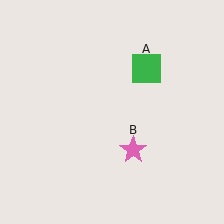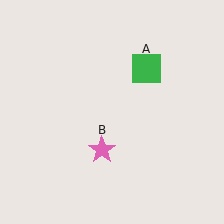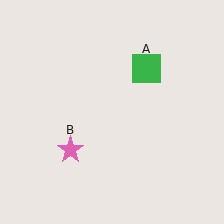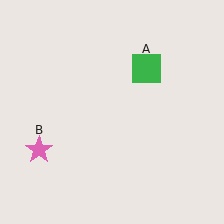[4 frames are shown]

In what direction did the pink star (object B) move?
The pink star (object B) moved left.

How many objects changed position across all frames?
1 object changed position: pink star (object B).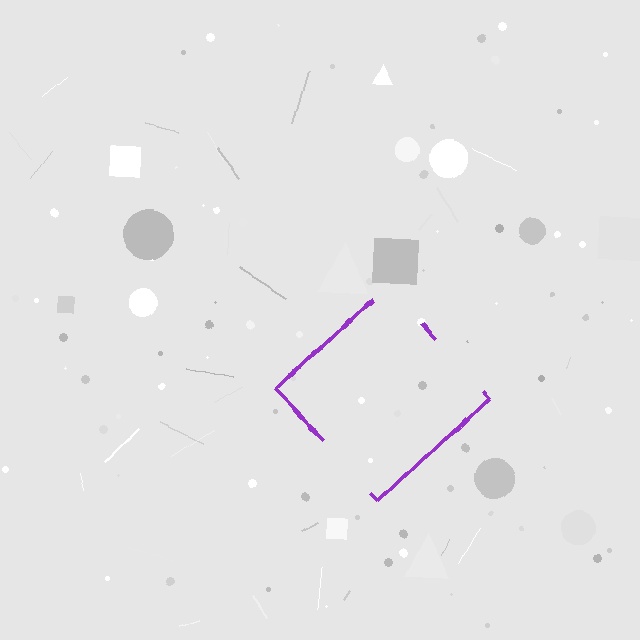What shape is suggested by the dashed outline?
The dashed outline suggests a diamond.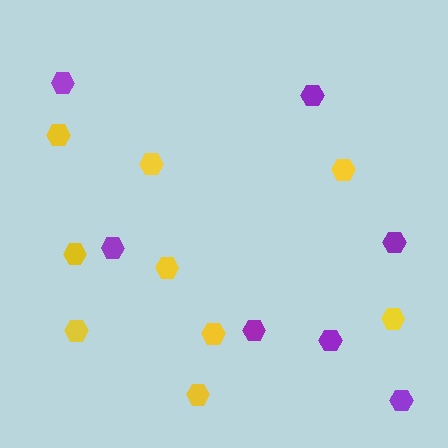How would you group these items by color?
There are 2 groups: one group of purple hexagons (7) and one group of yellow hexagons (9).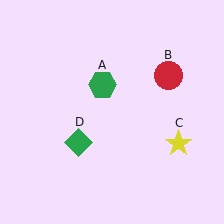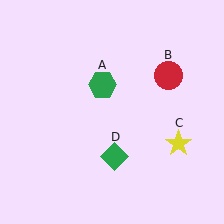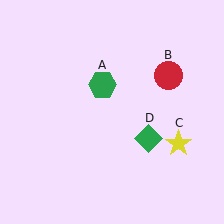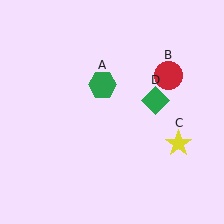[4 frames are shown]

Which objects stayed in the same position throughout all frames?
Green hexagon (object A) and red circle (object B) and yellow star (object C) remained stationary.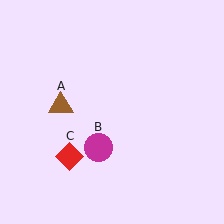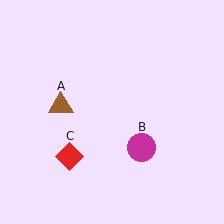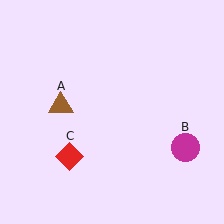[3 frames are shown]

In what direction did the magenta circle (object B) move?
The magenta circle (object B) moved right.